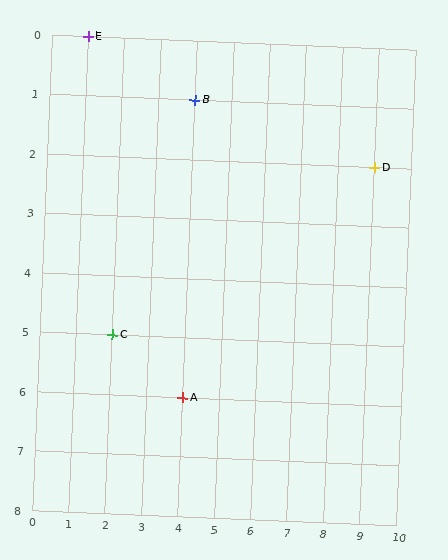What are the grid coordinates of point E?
Point E is at grid coordinates (1, 0).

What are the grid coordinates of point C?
Point C is at grid coordinates (2, 5).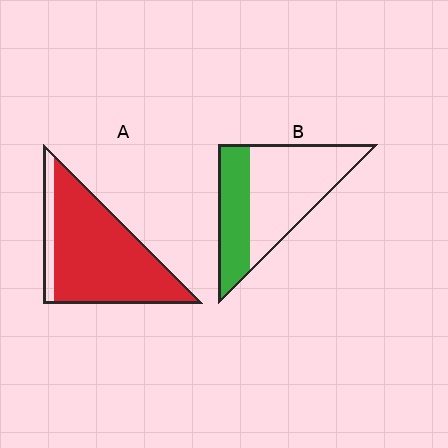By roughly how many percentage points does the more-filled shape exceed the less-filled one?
By roughly 50 percentage points (A over B).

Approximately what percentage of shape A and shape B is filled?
A is approximately 85% and B is approximately 35%.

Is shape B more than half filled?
No.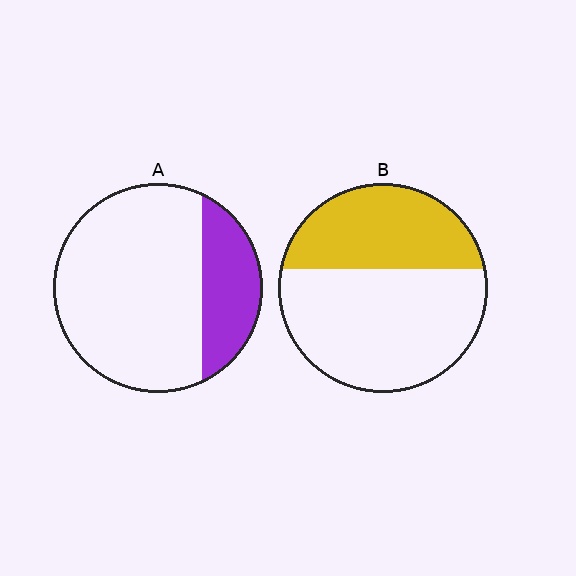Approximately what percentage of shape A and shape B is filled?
A is approximately 25% and B is approximately 40%.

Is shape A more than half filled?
No.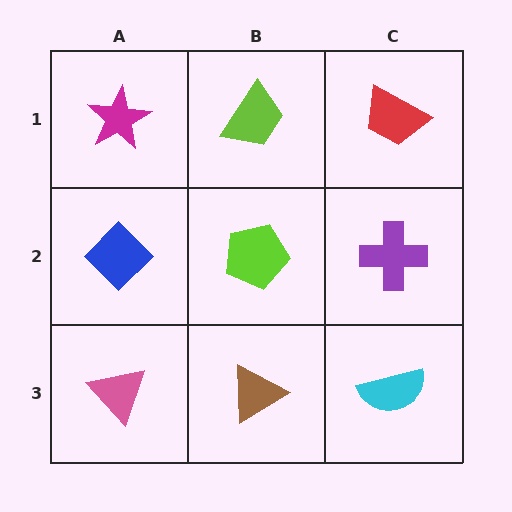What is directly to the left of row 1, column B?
A magenta star.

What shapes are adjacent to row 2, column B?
A lime trapezoid (row 1, column B), a brown triangle (row 3, column B), a blue diamond (row 2, column A), a purple cross (row 2, column C).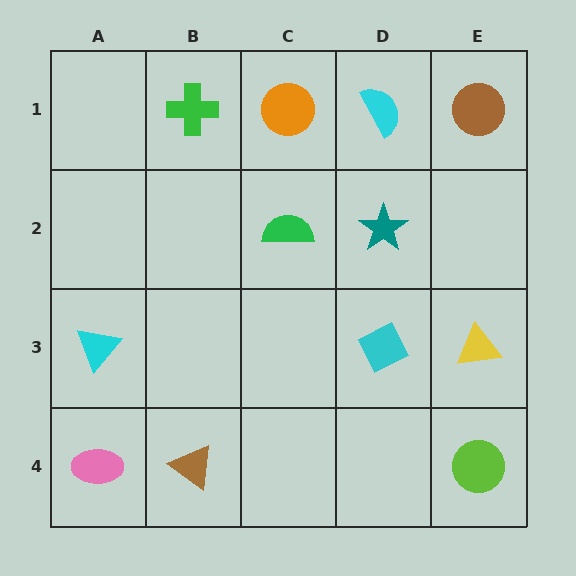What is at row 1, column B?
A green cross.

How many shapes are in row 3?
3 shapes.